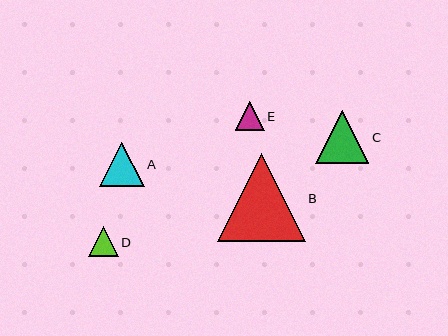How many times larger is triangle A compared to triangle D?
Triangle A is approximately 1.5 times the size of triangle D.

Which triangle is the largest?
Triangle B is the largest with a size of approximately 88 pixels.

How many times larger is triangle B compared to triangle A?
Triangle B is approximately 2.0 times the size of triangle A.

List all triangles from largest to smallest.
From largest to smallest: B, C, A, D, E.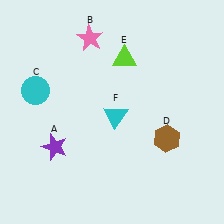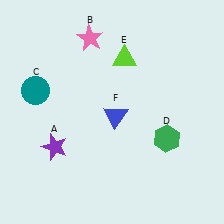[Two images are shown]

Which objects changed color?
C changed from cyan to teal. D changed from brown to green. F changed from cyan to blue.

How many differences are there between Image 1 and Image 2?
There are 3 differences between the two images.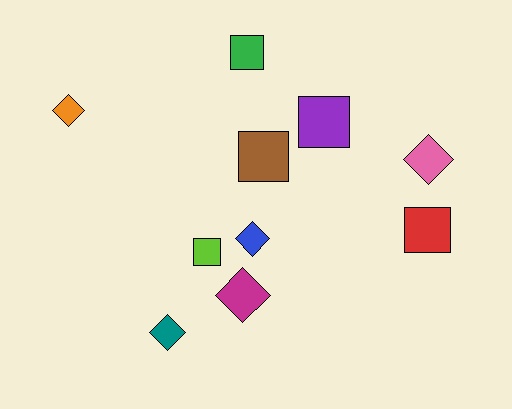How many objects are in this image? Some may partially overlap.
There are 10 objects.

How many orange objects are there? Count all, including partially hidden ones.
There is 1 orange object.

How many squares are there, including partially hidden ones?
There are 5 squares.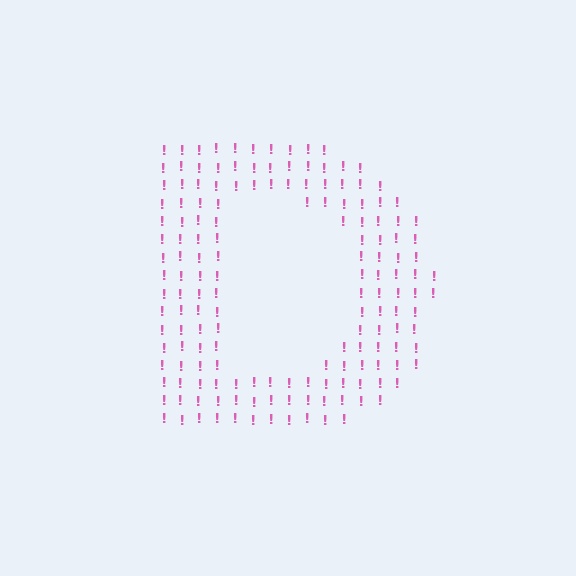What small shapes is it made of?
It is made of small exclamation marks.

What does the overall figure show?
The overall figure shows the letter D.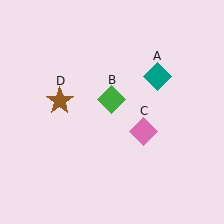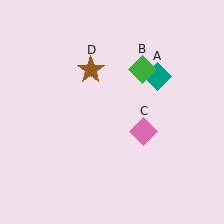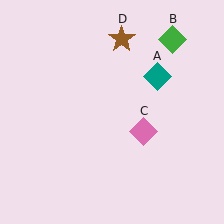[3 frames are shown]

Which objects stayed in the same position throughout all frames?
Teal diamond (object A) and pink diamond (object C) remained stationary.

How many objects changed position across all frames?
2 objects changed position: green diamond (object B), brown star (object D).